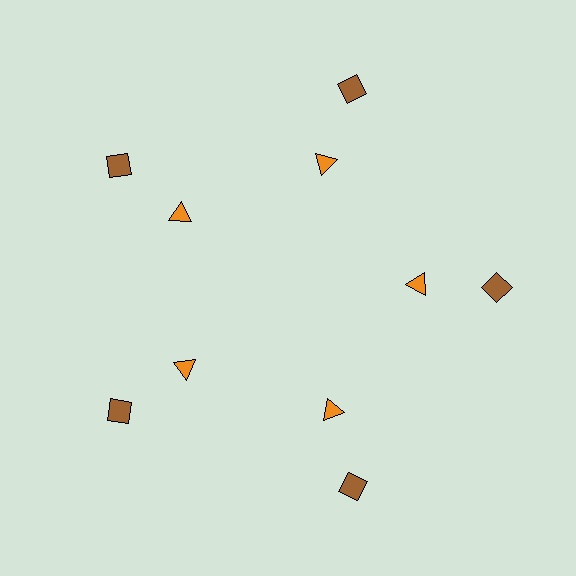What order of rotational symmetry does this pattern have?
This pattern has 5-fold rotational symmetry.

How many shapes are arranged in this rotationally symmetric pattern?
There are 10 shapes, arranged in 5 groups of 2.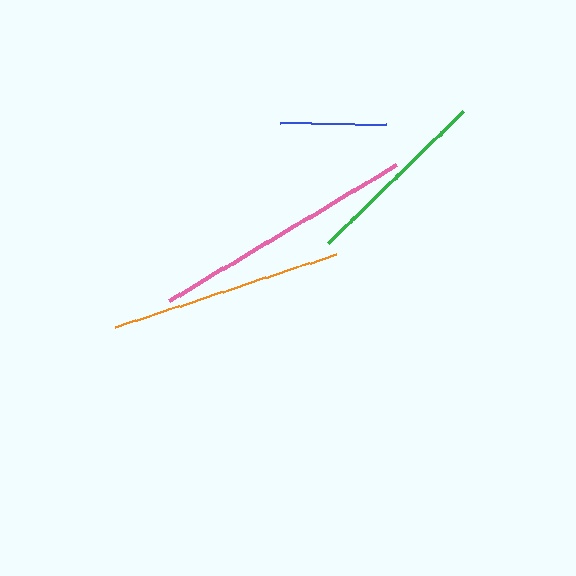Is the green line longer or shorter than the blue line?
The green line is longer than the blue line.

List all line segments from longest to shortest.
From longest to shortest: pink, orange, green, blue.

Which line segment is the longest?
The pink line is the longest at approximately 265 pixels.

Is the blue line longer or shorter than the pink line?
The pink line is longer than the blue line.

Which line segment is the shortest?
The blue line is the shortest at approximately 106 pixels.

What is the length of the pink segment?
The pink segment is approximately 265 pixels long.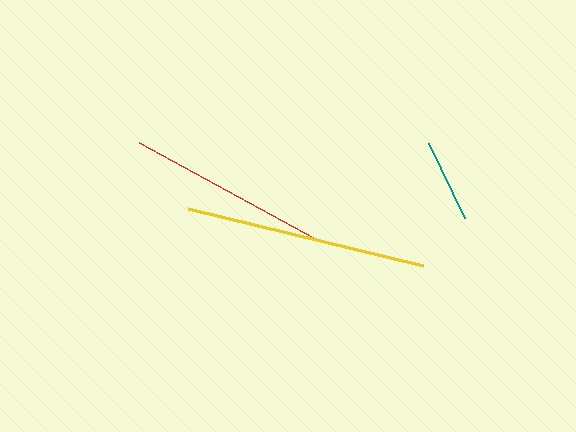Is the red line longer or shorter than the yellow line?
The yellow line is longer than the red line.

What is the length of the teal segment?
The teal segment is approximately 83 pixels long.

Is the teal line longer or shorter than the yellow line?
The yellow line is longer than the teal line.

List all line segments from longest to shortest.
From longest to shortest: yellow, red, teal.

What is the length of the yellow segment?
The yellow segment is approximately 241 pixels long.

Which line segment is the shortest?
The teal line is the shortest at approximately 83 pixels.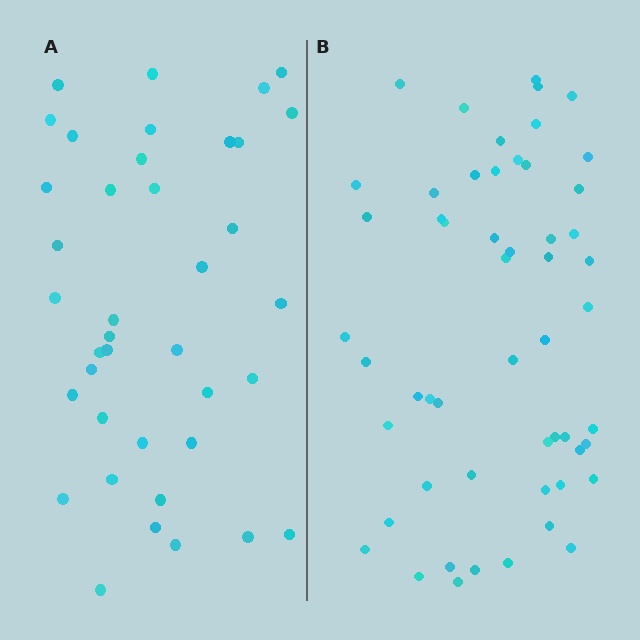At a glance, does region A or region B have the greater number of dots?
Region B (the right region) has more dots.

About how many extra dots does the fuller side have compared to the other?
Region B has approximately 15 more dots than region A.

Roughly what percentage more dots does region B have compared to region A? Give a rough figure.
About 40% more.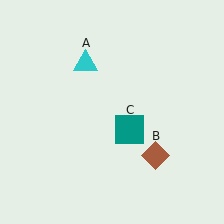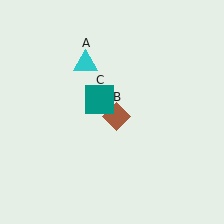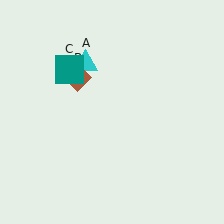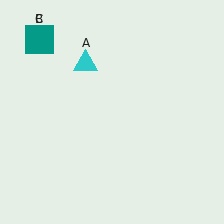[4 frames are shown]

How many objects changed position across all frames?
2 objects changed position: brown diamond (object B), teal square (object C).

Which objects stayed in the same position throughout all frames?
Cyan triangle (object A) remained stationary.